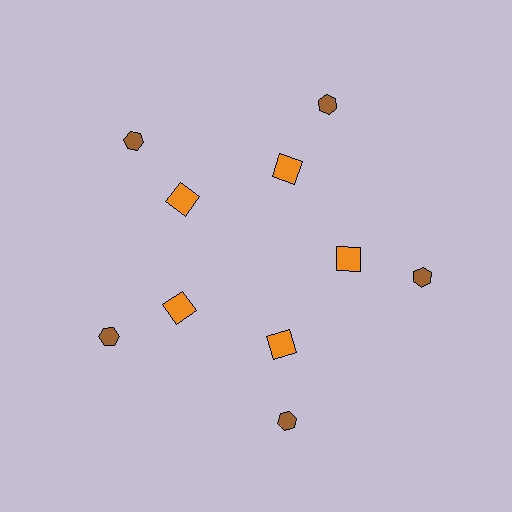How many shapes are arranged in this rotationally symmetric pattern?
There are 10 shapes, arranged in 5 groups of 2.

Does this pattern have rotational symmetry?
Yes, this pattern has 5-fold rotational symmetry. It looks the same after rotating 72 degrees around the center.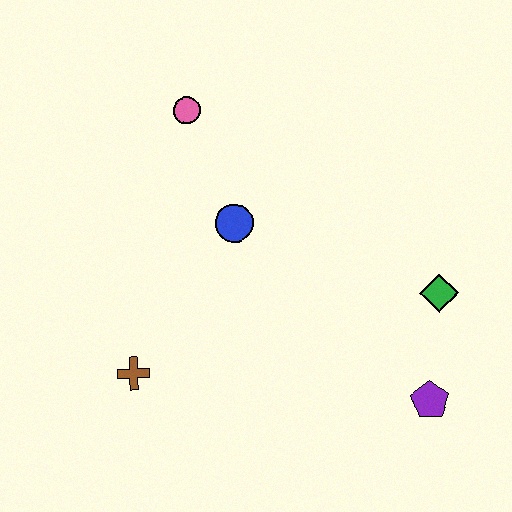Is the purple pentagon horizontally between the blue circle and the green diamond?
Yes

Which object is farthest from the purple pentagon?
The pink circle is farthest from the purple pentagon.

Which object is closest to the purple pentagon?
The green diamond is closest to the purple pentagon.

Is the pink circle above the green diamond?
Yes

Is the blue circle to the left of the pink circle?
No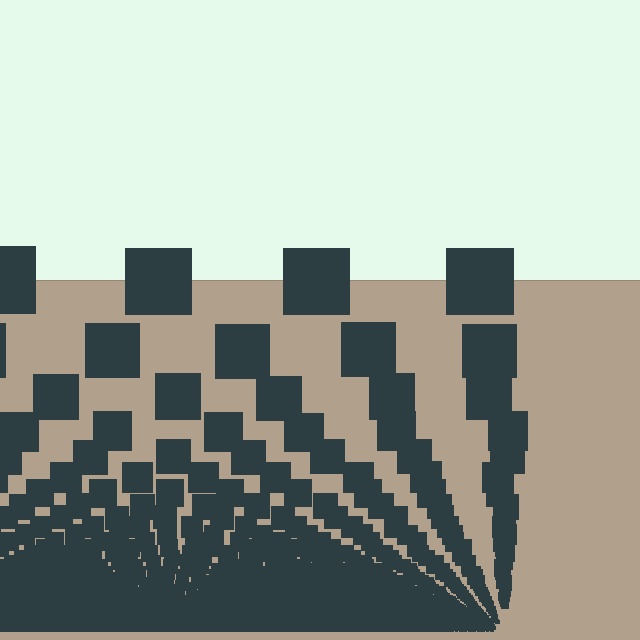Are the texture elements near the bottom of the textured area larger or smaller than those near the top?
Smaller. The gradient is inverted — elements near the bottom are smaller and denser.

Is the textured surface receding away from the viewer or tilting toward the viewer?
The surface appears to tilt toward the viewer. Texture elements get larger and sparser toward the top.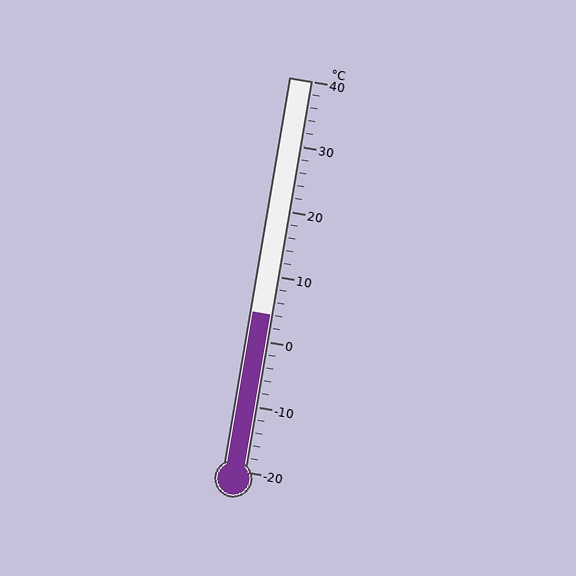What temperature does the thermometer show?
The thermometer shows approximately 4°C.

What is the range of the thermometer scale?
The thermometer scale ranges from -20°C to 40°C.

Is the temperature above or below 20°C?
The temperature is below 20°C.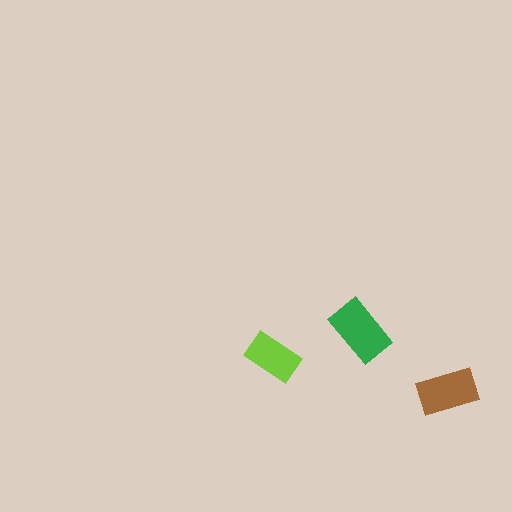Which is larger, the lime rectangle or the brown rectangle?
The brown one.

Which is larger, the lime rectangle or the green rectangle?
The green one.